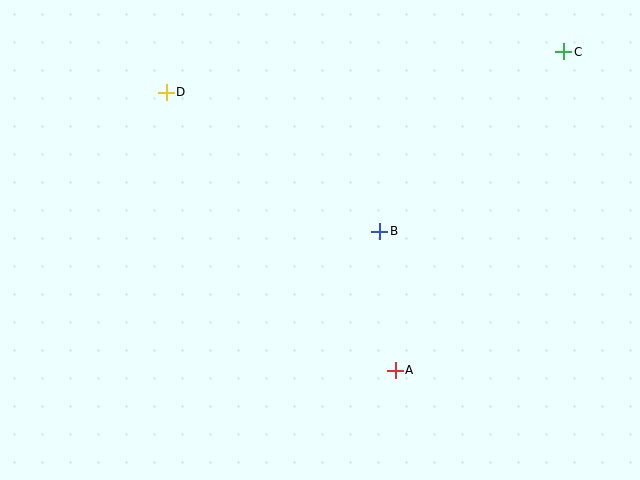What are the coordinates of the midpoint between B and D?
The midpoint between B and D is at (273, 162).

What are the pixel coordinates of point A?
Point A is at (395, 370).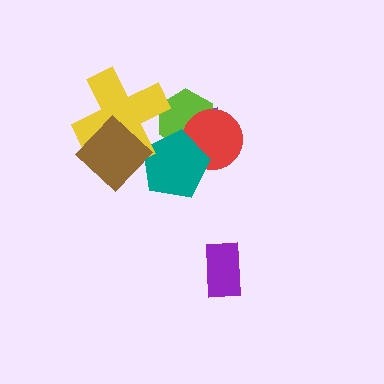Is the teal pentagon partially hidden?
Yes, it is partially covered by another shape.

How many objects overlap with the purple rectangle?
0 objects overlap with the purple rectangle.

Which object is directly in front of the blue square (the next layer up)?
The lime hexagon is directly in front of the blue square.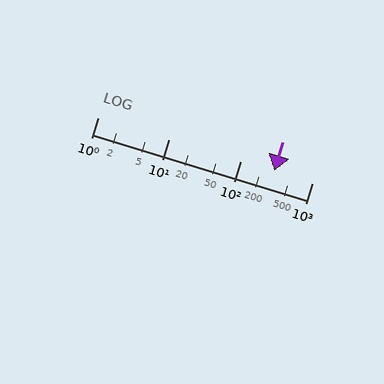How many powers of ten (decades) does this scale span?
The scale spans 3 decades, from 1 to 1000.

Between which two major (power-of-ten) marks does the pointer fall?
The pointer is between 100 and 1000.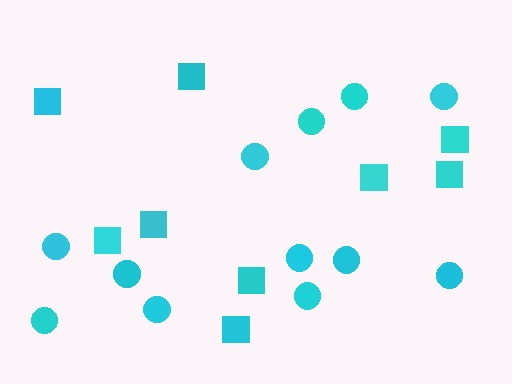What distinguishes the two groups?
There are 2 groups: one group of squares (9) and one group of circles (12).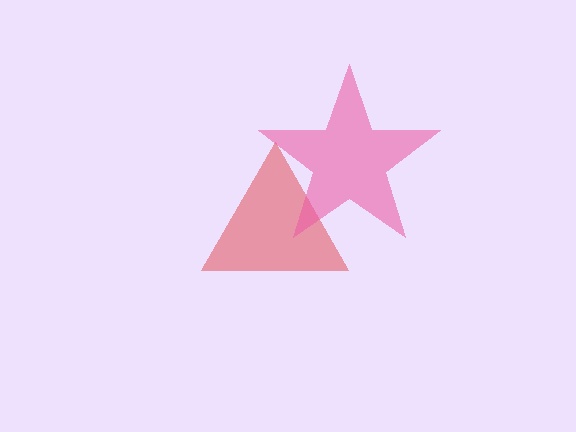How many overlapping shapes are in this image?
There are 2 overlapping shapes in the image.